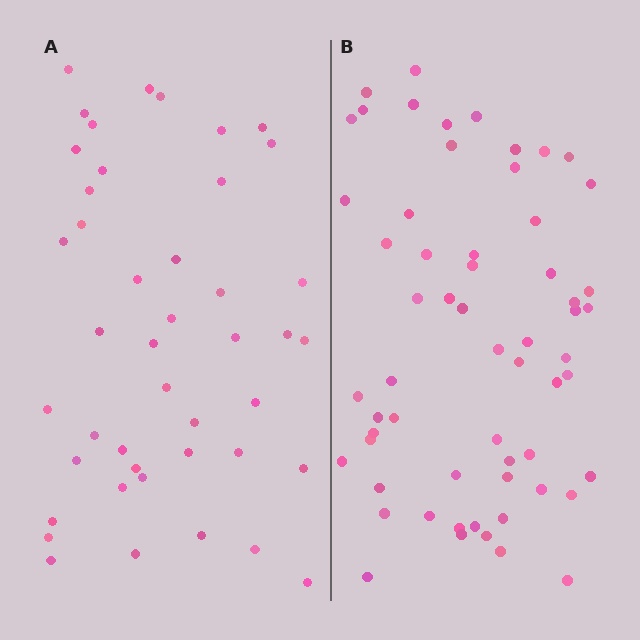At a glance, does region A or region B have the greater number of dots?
Region B (the right region) has more dots.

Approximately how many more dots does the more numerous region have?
Region B has approximately 15 more dots than region A.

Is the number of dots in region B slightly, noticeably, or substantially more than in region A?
Region B has noticeably more, but not dramatically so. The ratio is roughly 1.4 to 1.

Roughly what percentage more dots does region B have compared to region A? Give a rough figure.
About 35% more.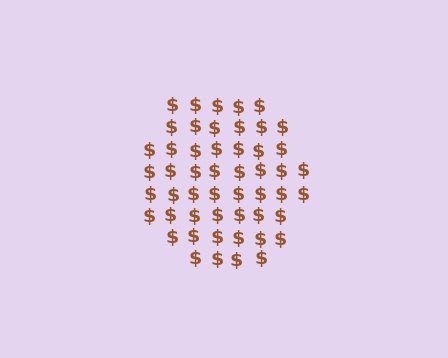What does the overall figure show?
The overall figure shows a hexagon.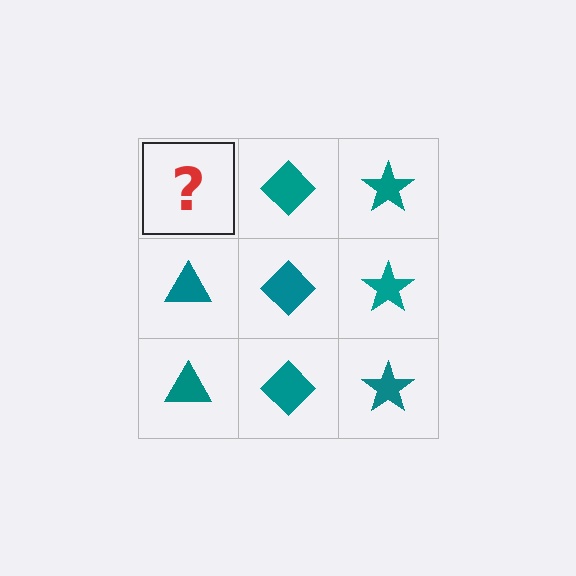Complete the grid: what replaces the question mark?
The question mark should be replaced with a teal triangle.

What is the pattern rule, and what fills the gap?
The rule is that each column has a consistent shape. The gap should be filled with a teal triangle.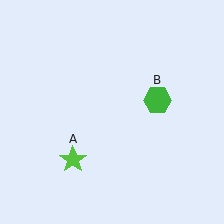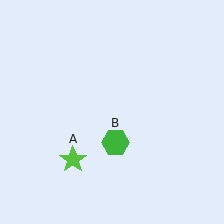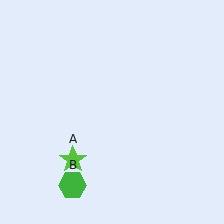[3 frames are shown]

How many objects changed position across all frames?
1 object changed position: green hexagon (object B).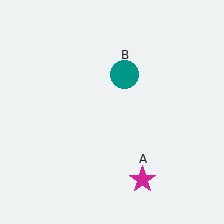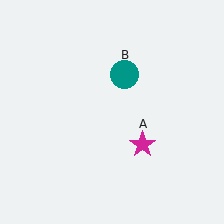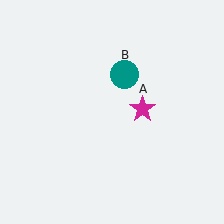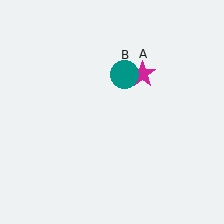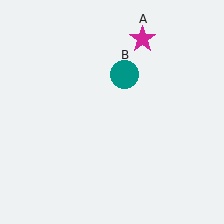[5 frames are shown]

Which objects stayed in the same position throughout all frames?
Teal circle (object B) remained stationary.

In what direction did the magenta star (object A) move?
The magenta star (object A) moved up.